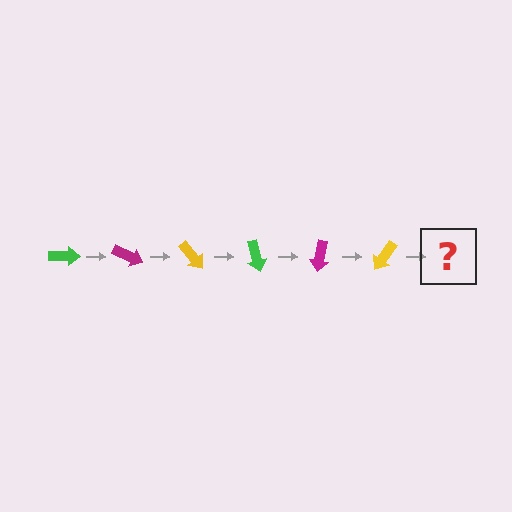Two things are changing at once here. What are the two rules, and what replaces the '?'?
The two rules are that it rotates 25 degrees each step and the color cycles through green, magenta, and yellow. The '?' should be a green arrow, rotated 150 degrees from the start.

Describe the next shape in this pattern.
It should be a green arrow, rotated 150 degrees from the start.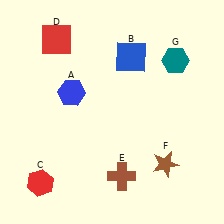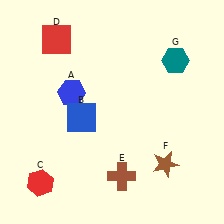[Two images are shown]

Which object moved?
The blue square (B) moved down.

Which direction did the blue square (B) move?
The blue square (B) moved down.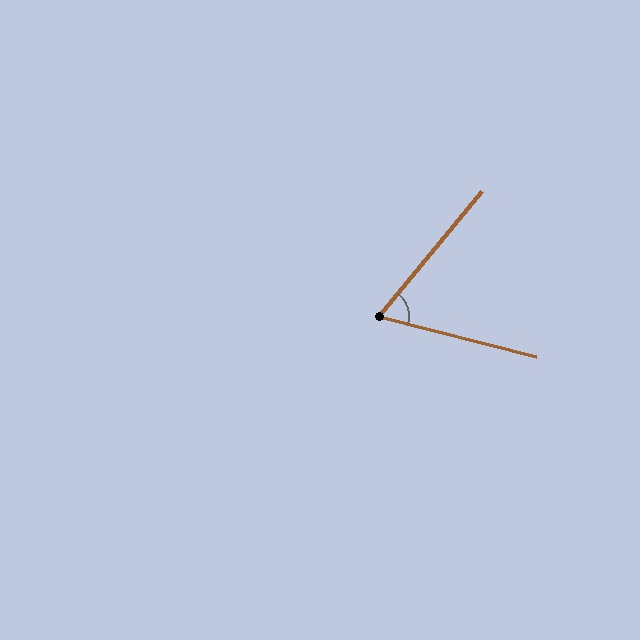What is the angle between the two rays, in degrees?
Approximately 65 degrees.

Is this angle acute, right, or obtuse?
It is acute.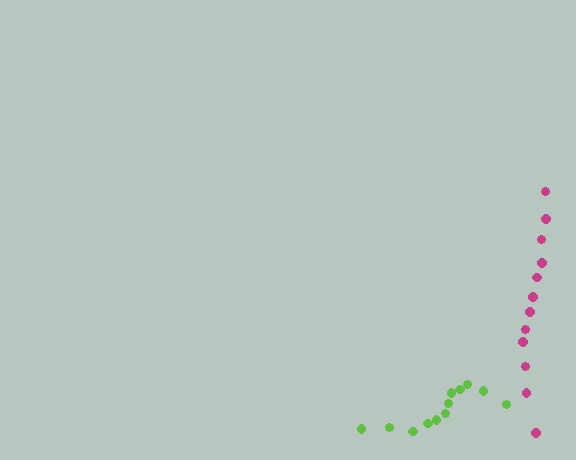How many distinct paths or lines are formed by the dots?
There are 2 distinct paths.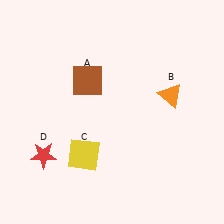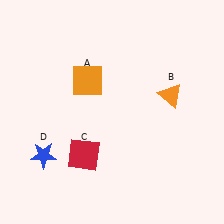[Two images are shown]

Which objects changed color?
A changed from brown to orange. C changed from yellow to red. D changed from red to blue.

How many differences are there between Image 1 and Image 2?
There are 3 differences between the two images.